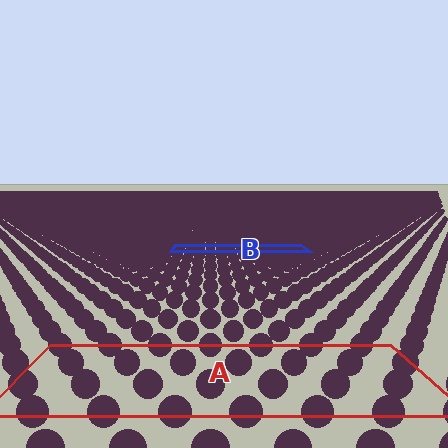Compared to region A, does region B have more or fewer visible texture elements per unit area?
Region B has more texture elements per unit area — they are packed more densely because it is farther away.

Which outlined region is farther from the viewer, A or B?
Region B is farther from the viewer — the texture elements inside it appear smaller and more densely packed.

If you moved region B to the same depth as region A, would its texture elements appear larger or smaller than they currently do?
They would appear larger. At a closer depth, the same texture elements are projected at a bigger on-screen size.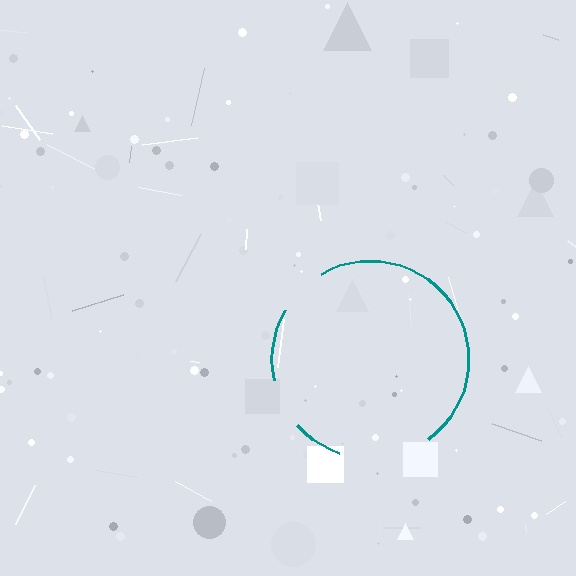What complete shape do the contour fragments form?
The contour fragments form a circle.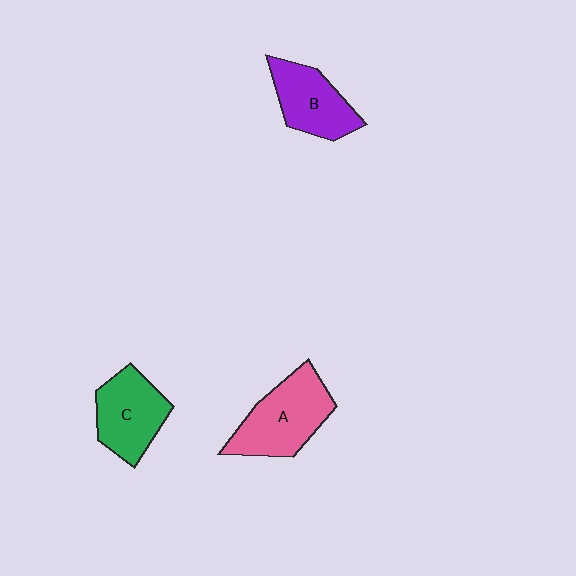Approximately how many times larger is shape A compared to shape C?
Approximately 1.2 times.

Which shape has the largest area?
Shape A (pink).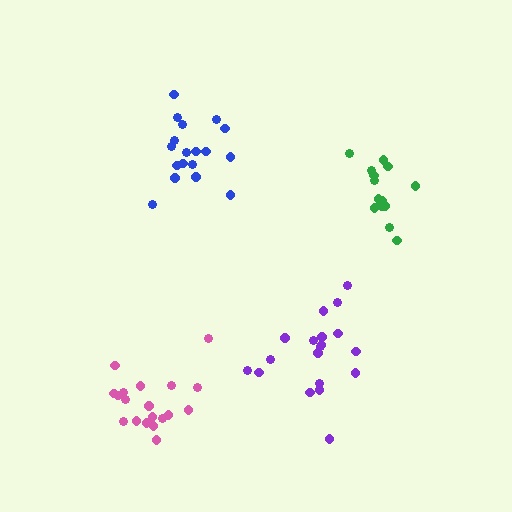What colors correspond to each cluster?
The clusters are colored: pink, blue, green, purple.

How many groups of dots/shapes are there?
There are 4 groups.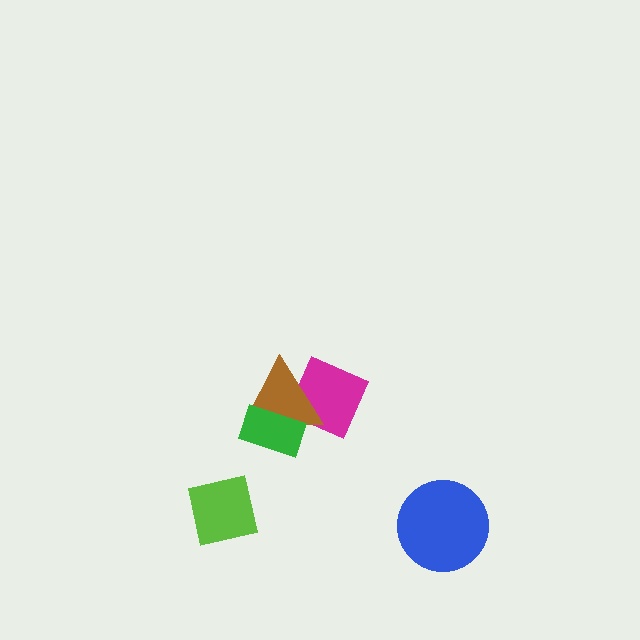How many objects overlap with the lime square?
0 objects overlap with the lime square.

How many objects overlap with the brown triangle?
2 objects overlap with the brown triangle.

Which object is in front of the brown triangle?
The green rectangle is in front of the brown triangle.